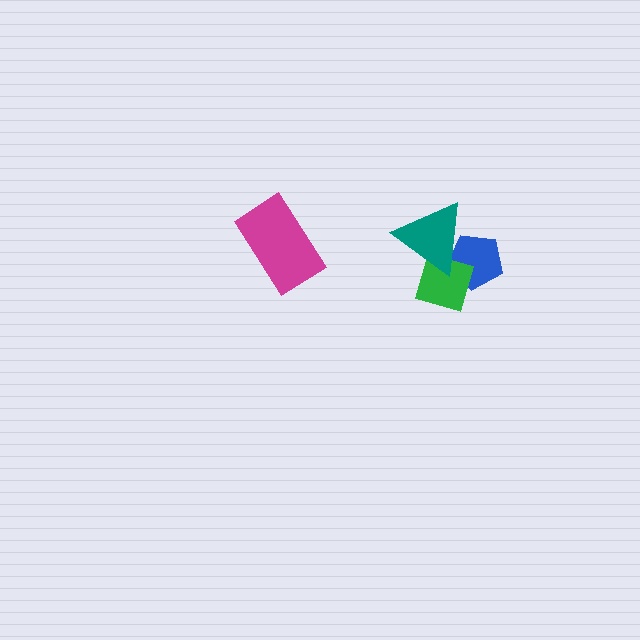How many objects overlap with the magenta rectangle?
0 objects overlap with the magenta rectangle.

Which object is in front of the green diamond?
The teal triangle is in front of the green diamond.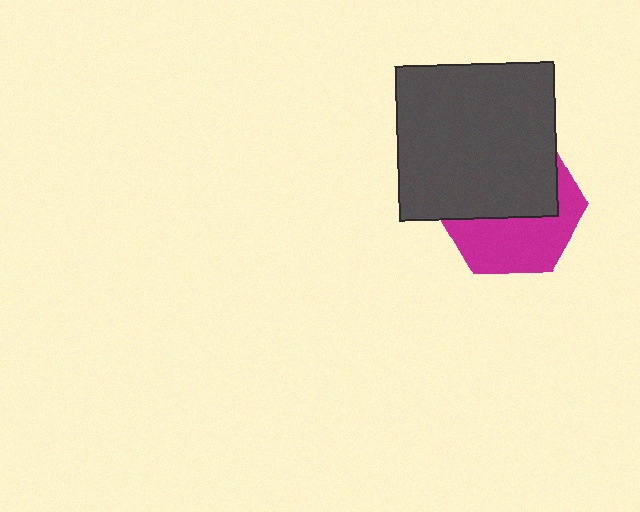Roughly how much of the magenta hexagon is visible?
About half of it is visible (roughly 46%).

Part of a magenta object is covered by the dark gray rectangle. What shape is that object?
It is a hexagon.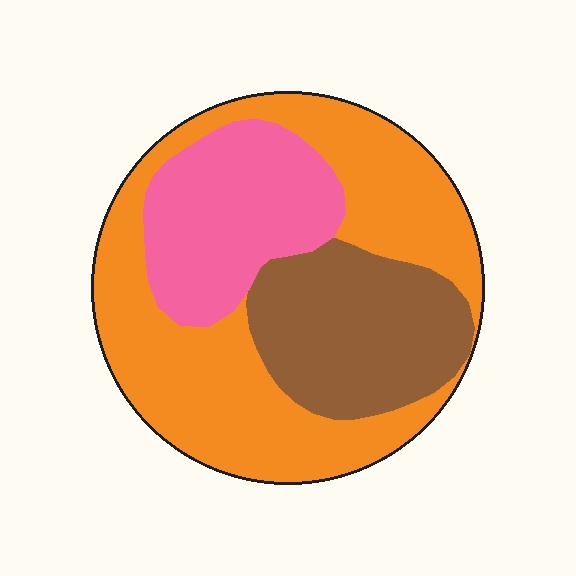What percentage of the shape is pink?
Pink covers roughly 25% of the shape.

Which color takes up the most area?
Orange, at roughly 50%.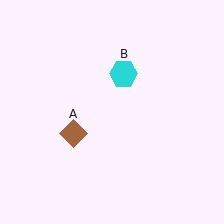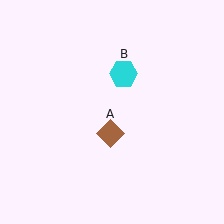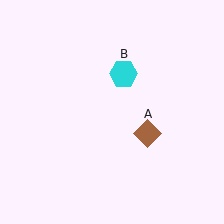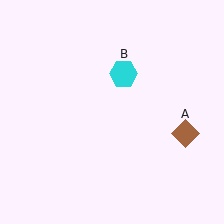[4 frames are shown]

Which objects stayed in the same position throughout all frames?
Cyan hexagon (object B) remained stationary.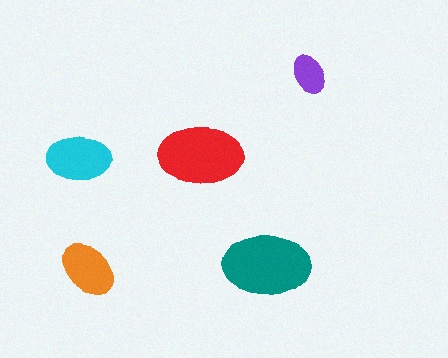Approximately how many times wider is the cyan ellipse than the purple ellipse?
About 1.5 times wider.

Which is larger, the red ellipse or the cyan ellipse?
The red one.